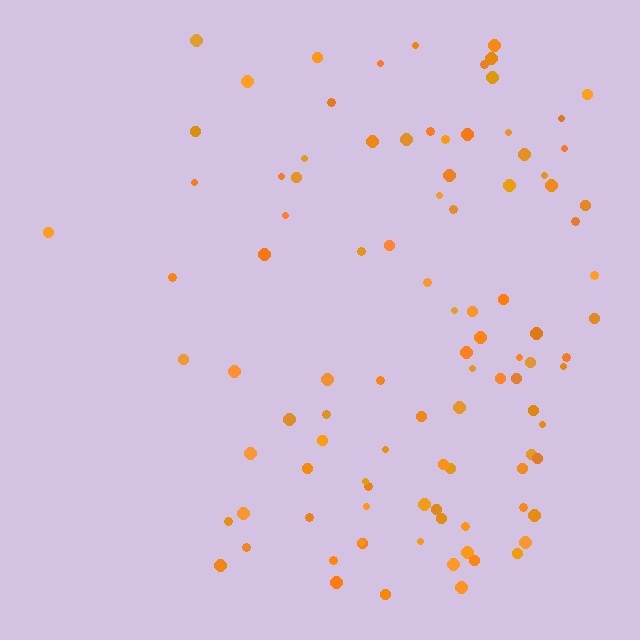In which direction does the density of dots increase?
From left to right, with the right side densest.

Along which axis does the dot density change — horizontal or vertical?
Horizontal.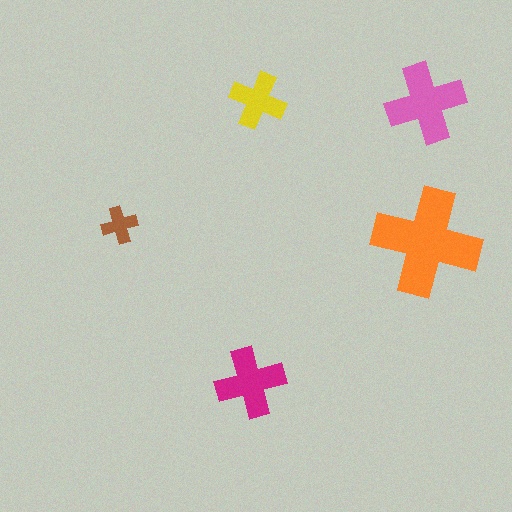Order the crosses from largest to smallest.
the orange one, the pink one, the magenta one, the yellow one, the brown one.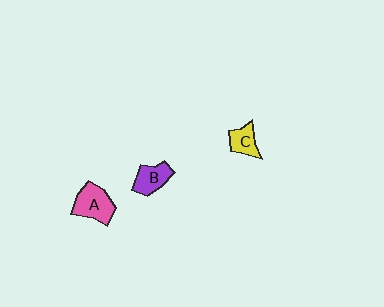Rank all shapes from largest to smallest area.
From largest to smallest: A (pink), B (purple), C (yellow).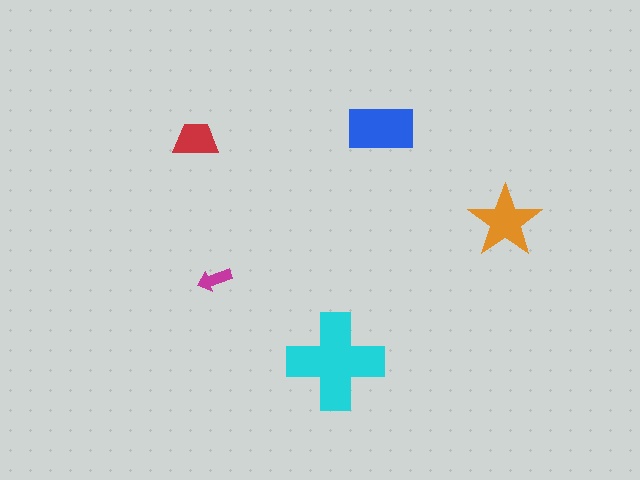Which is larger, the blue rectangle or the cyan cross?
The cyan cross.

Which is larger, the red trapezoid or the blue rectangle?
The blue rectangle.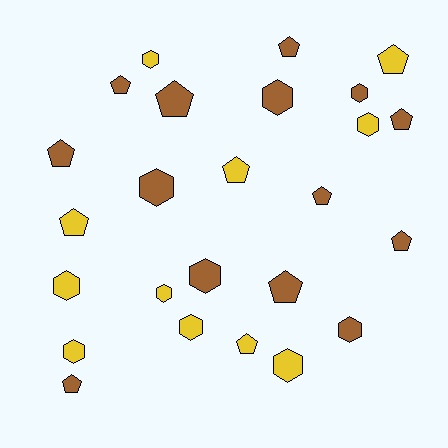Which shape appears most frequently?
Pentagon, with 13 objects.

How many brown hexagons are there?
There are 5 brown hexagons.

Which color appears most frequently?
Brown, with 14 objects.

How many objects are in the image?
There are 25 objects.